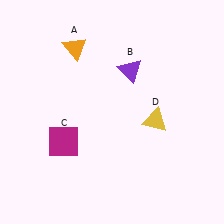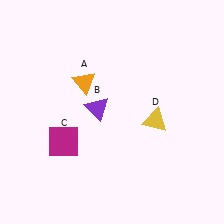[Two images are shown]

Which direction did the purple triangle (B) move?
The purple triangle (B) moved down.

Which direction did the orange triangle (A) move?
The orange triangle (A) moved down.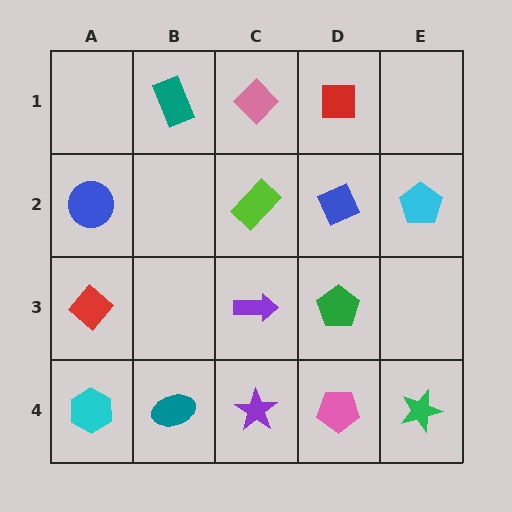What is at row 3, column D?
A green pentagon.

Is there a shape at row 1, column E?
No, that cell is empty.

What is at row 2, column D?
A blue diamond.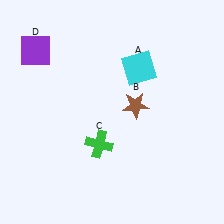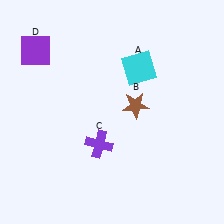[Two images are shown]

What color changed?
The cross (C) changed from green in Image 1 to purple in Image 2.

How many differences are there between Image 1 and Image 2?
There is 1 difference between the two images.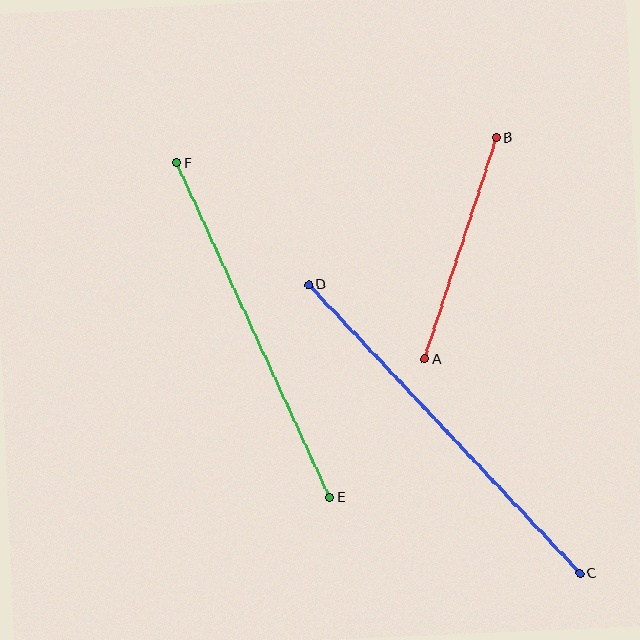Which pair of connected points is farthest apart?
Points C and D are farthest apart.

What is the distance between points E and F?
The distance is approximately 368 pixels.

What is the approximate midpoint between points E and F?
The midpoint is at approximately (253, 330) pixels.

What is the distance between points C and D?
The distance is approximately 396 pixels.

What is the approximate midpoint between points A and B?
The midpoint is at approximately (461, 249) pixels.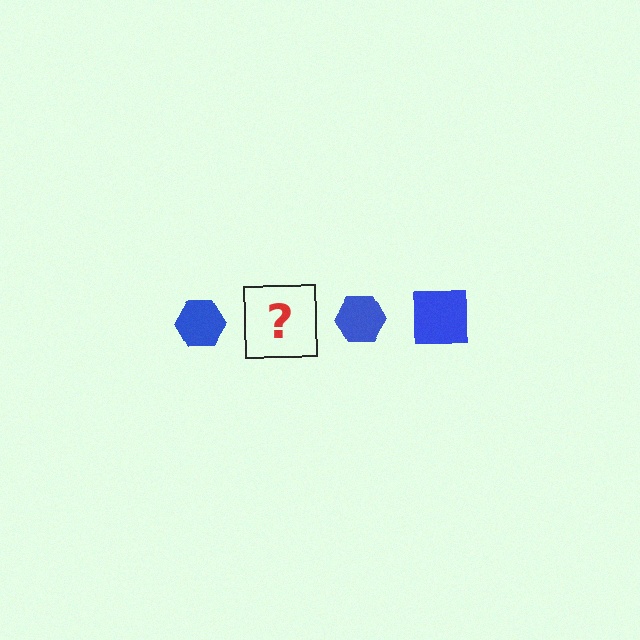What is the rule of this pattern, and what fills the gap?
The rule is that the pattern cycles through hexagon, square shapes in blue. The gap should be filled with a blue square.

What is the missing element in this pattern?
The missing element is a blue square.